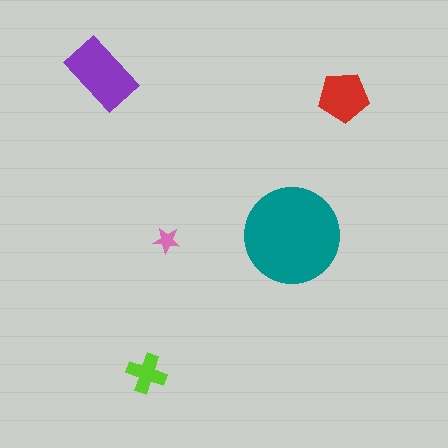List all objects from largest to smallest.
The teal circle, the purple rectangle, the red pentagon, the lime cross, the pink star.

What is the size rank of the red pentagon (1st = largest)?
3rd.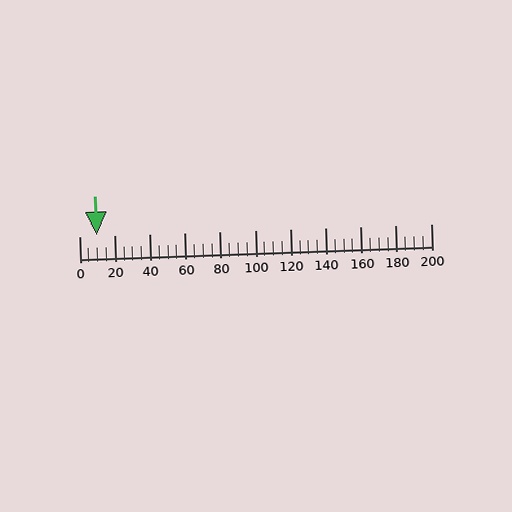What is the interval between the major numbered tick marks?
The major tick marks are spaced 20 units apart.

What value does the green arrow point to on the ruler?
The green arrow points to approximately 10.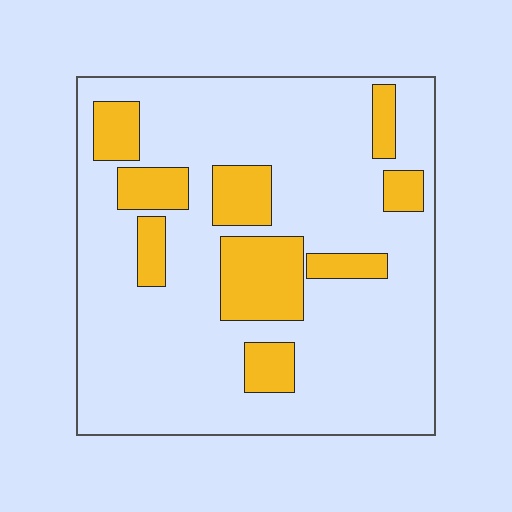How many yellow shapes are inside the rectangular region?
9.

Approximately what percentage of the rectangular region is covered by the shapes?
Approximately 20%.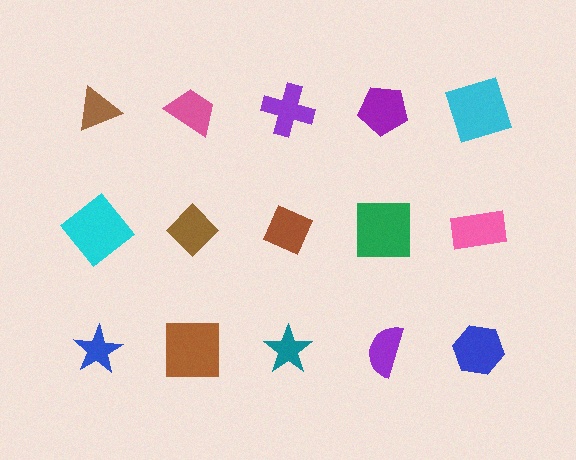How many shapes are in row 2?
5 shapes.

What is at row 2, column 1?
A cyan diamond.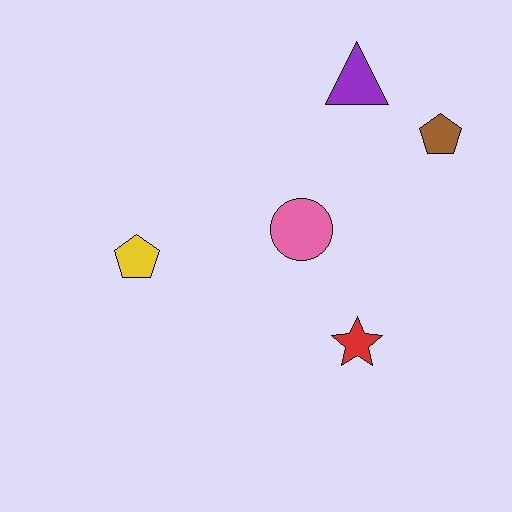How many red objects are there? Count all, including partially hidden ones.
There is 1 red object.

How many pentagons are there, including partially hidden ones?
There are 2 pentagons.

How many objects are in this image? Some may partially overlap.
There are 5 objects.